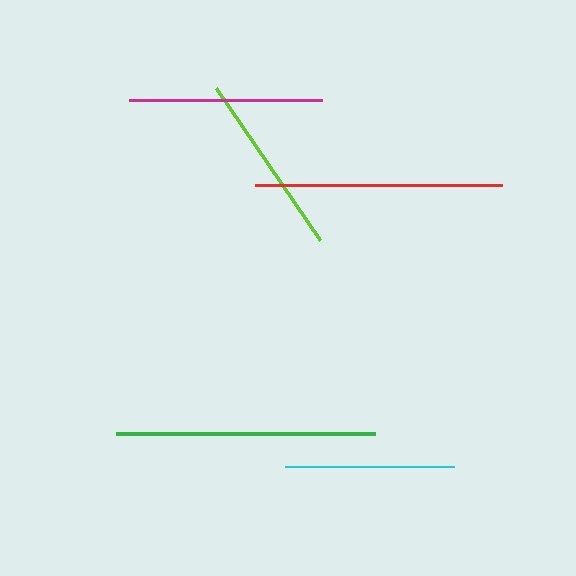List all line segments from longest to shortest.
From longest to shortest: green, red, magenta, lime, cyan.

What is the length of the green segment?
The green segment is approximately 259 pixels long.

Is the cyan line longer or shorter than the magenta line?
The magenta line is longer than the cyan line.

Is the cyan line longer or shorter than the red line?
The red line is longer than the cyan line.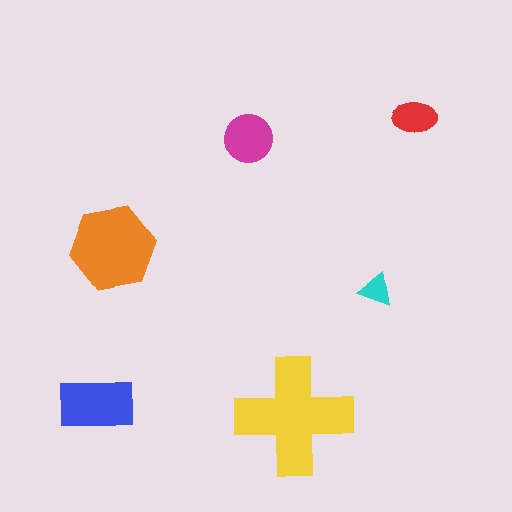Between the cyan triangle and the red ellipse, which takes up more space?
The red ellipse.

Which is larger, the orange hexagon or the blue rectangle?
The orange hexagon.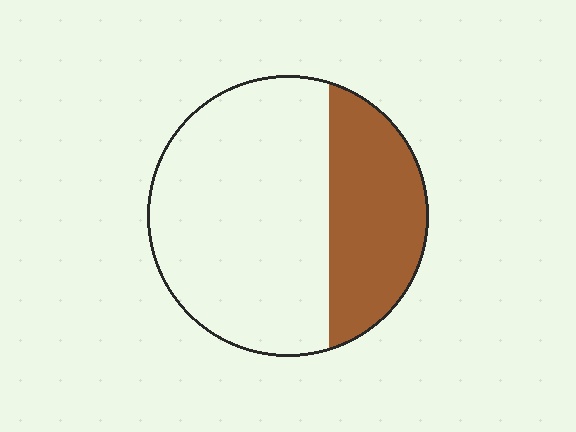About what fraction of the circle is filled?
About one third (1/3).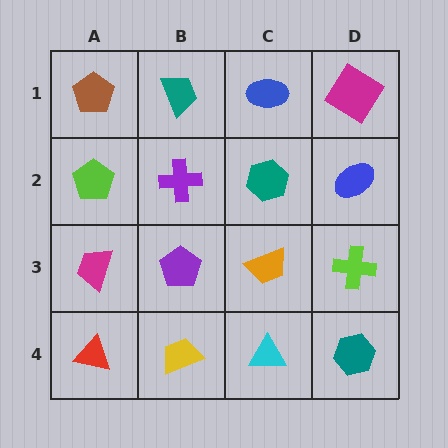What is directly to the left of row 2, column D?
A teal hexagon.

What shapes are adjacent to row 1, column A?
A lime pentagon (row 2, column A), a teal trapezoid (row 1, column B).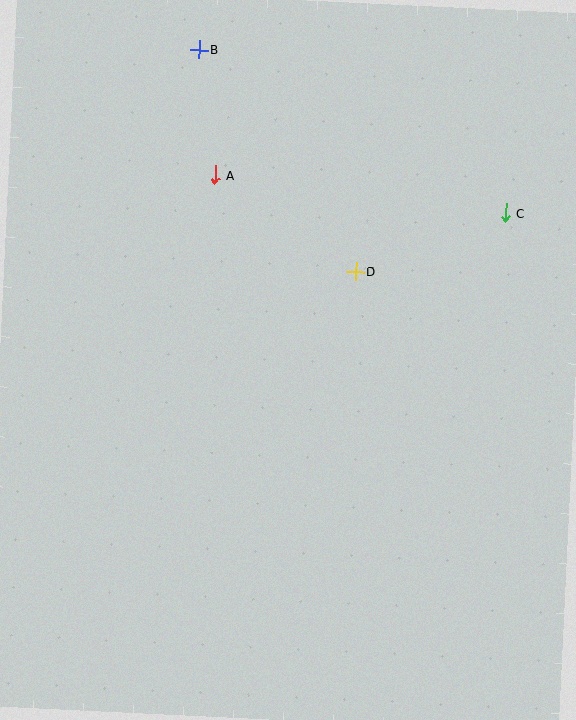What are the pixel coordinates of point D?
Point D is at (355, 271).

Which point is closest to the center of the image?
Point D at (355, 271) is closest to the center.